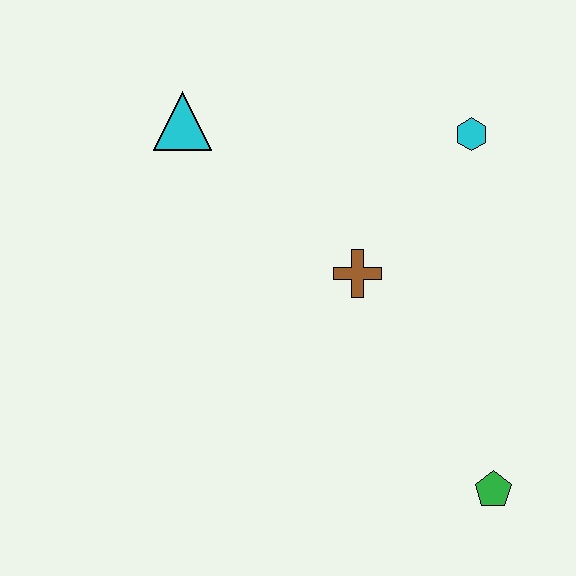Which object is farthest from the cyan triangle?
The green pentagon is farthest from the cyan triangle.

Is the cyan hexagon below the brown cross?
No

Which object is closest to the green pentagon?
The brown cross is closest to the green pentagon.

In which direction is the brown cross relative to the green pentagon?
The brown cross is above the green pentagon.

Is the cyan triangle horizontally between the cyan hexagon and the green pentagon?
No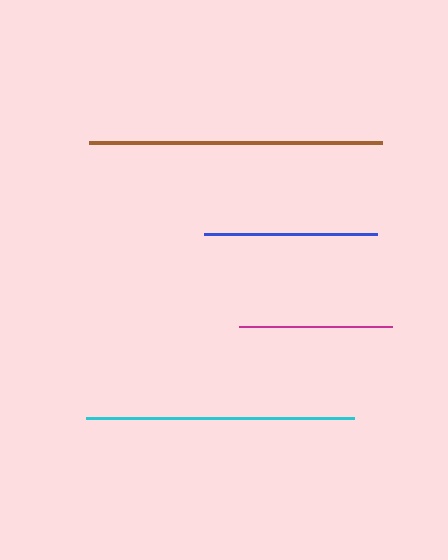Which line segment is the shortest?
The magenta line is the shortest at approximately 153 pixels.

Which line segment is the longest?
The brown line is the longest at approximately 293 pixels.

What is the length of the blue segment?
The blue segment is approximately 172 pixels long.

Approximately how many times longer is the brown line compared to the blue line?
The brown line is approximately 1.7 times the length of the blue line.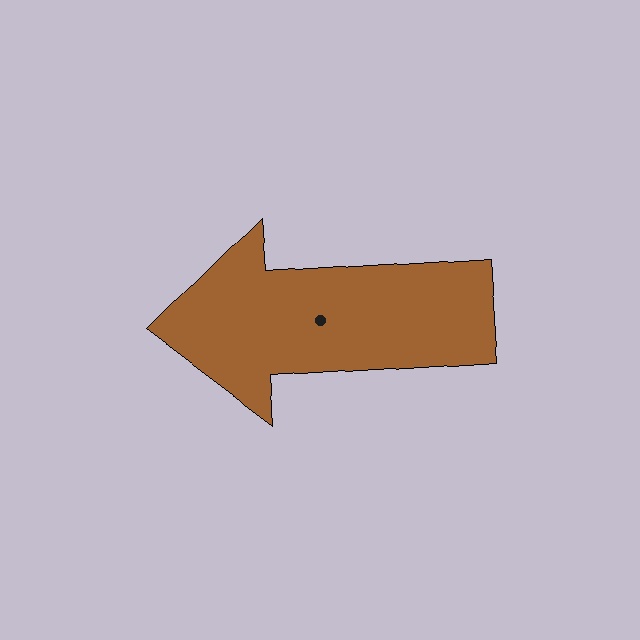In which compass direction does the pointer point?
West.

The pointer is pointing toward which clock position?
Roughly 9 o'clock.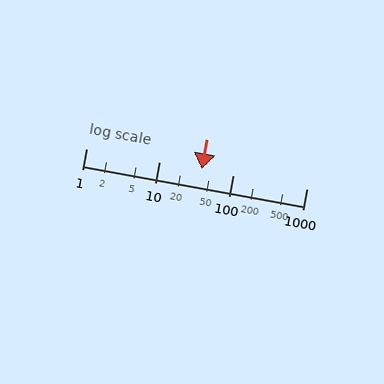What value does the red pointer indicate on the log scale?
The pointer indicates approximately 37.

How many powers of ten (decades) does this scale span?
The scale spans 3 decades, from 1 to 1000.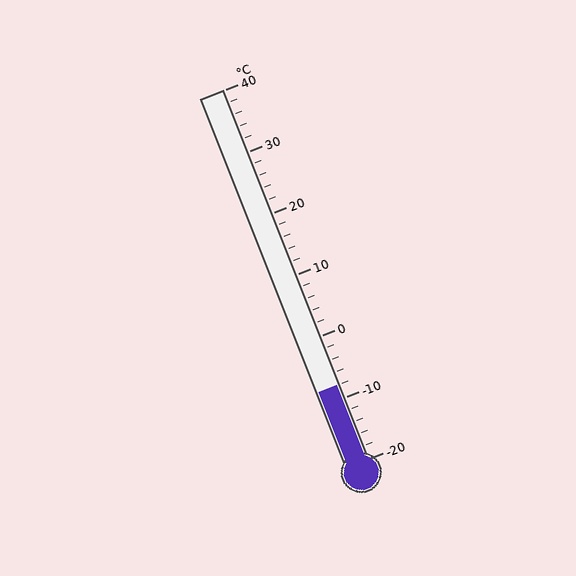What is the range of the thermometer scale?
The thermometer scale ranges from -20°C to 40°C.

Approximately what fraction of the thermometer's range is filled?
The thermometer is filled to approximately 20% of its range.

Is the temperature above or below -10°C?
The temperature is above -10°C.